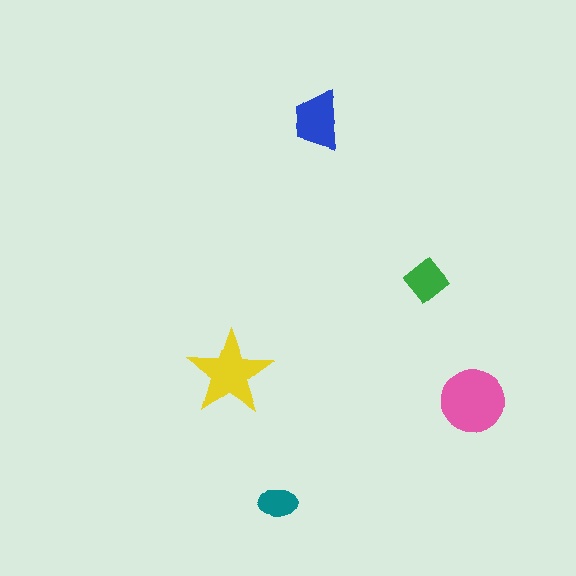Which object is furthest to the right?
The pink circle is rightmost.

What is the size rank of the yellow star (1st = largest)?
2nd.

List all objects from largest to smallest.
The pink circle, the yellow star, the blue trapezoid, the green diamond, the teal ellipse.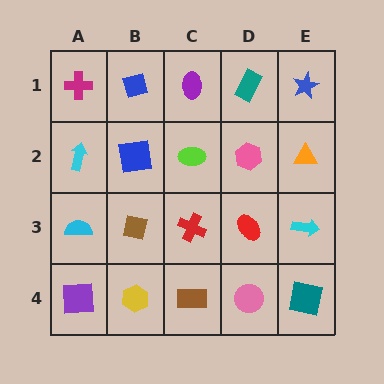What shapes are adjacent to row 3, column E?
An orange triangle (row 2, column E), a teal square (row 4, column E), a red ellipse (row 3, column D).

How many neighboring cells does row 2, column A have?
3.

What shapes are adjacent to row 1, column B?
A blue square (row 2, column B), a magenta cross (row 1, column A), a purple ellipse (row 1, column C).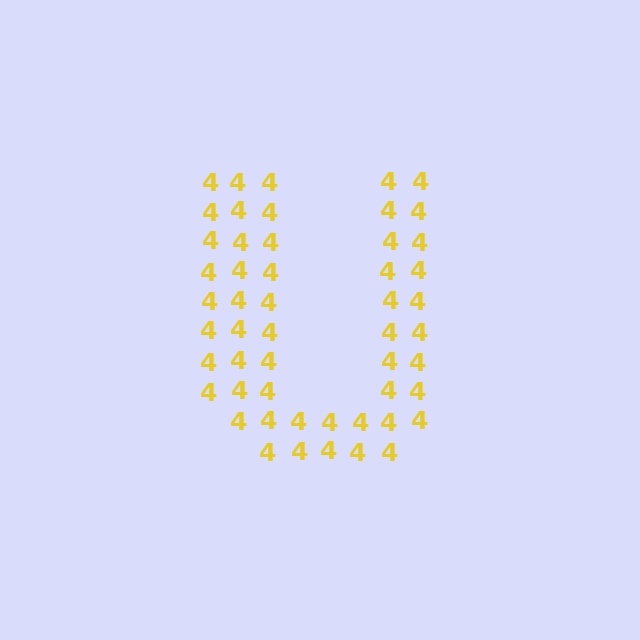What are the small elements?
The small elements are digit 4's.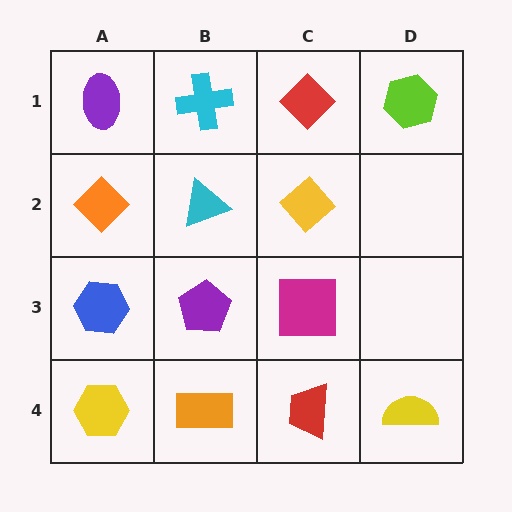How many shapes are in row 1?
4 shapes.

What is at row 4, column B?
An orange rectangle.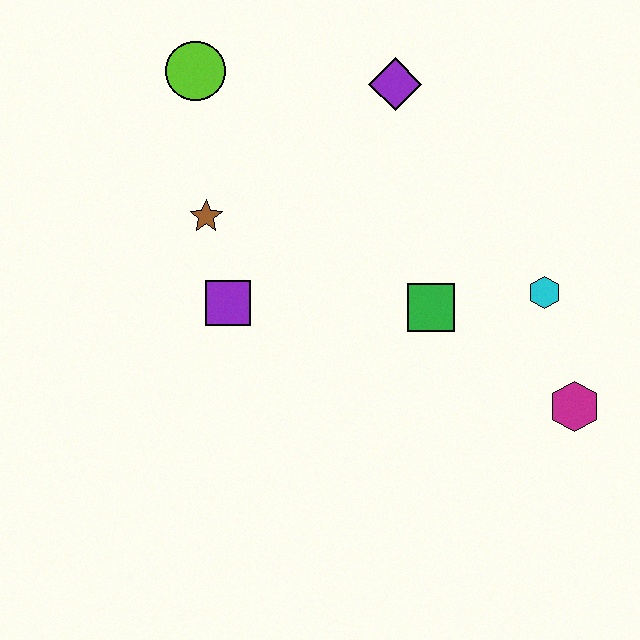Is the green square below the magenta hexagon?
No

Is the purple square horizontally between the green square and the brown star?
Yes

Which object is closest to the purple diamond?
The lime circle is closest to the purple diamond.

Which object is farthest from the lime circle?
The magenta hexagon is farthest from the lime circle.